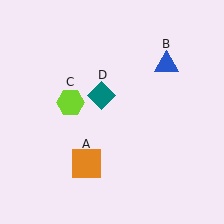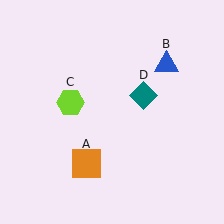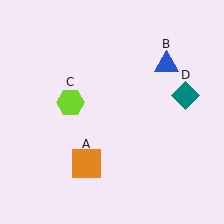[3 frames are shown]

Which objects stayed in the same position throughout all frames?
Orange square (object A) and blue triangle (object B) and lime hexagon (object C) remained stationary.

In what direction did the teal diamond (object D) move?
The teal diamond (object D) moved right.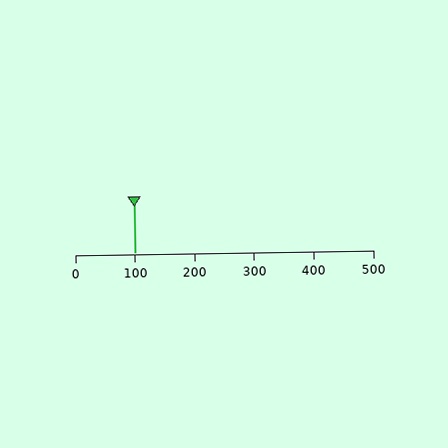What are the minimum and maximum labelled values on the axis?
The axis runs from 0 to 500.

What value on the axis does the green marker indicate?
The marker indicates approximately 100.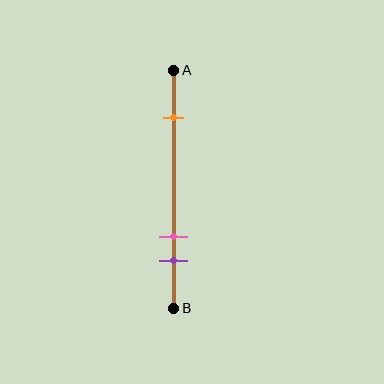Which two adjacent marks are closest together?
The pink and purple marks are the closest adjacent pair.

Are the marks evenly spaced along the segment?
No, the marks are not evenly spaced.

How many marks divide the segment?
There are 3 marks dividing the segment.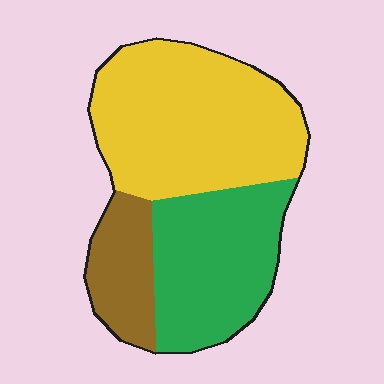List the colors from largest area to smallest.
From largest to smallest: yellow, green, brown.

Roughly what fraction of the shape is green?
Green takes up between a third and a half of the shape.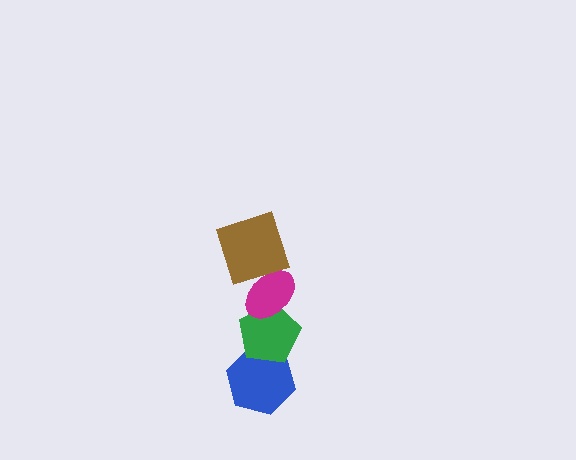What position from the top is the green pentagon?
The green pentagon is 3rd from the top.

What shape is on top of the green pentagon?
The magenta ellipse is on top of the green pentagon.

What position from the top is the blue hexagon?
The blue hexagon is 4th from the top.